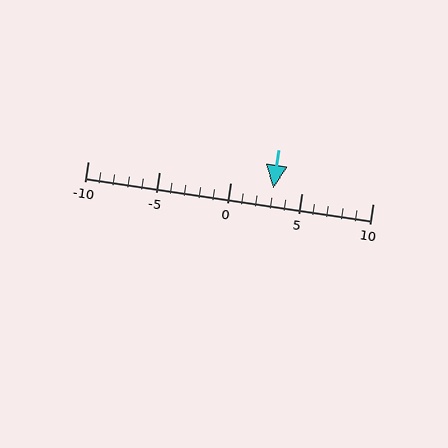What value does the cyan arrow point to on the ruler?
The cyan arrow points to approximately 3.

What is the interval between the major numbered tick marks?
The major tick marks are spaced 5 units apart.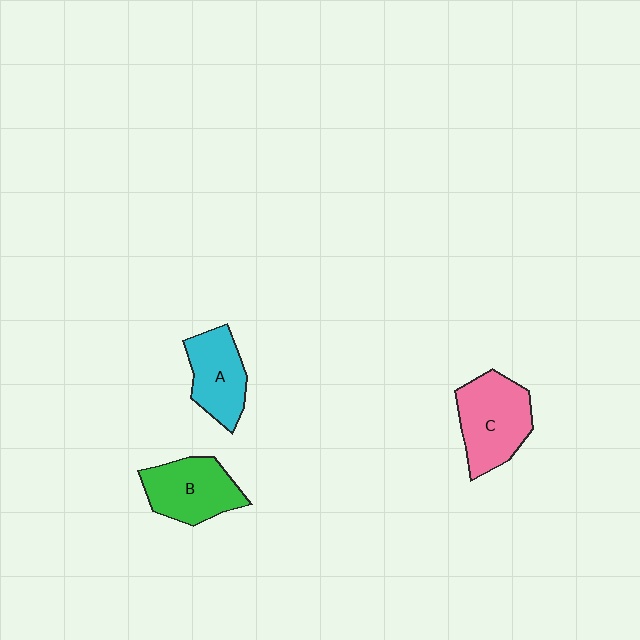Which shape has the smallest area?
Shape A (cyan).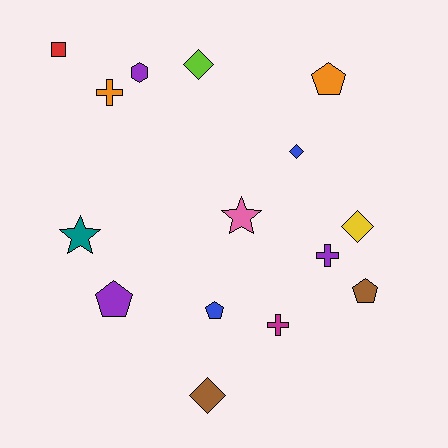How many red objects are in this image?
There is 1 red object.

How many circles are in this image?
There are no circles.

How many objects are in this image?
There are 15 objects.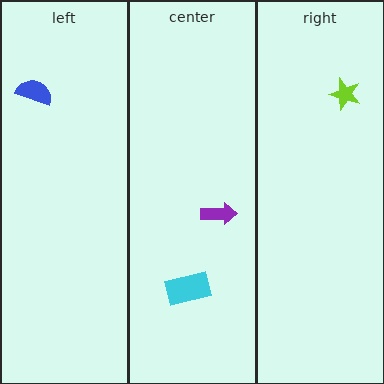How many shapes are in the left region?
1.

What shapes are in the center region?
The cyan rectangle, the purple arrow.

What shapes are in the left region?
The blue semicircle.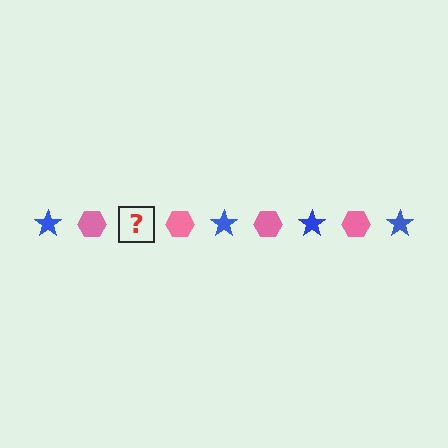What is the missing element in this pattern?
The missing element is a blue star.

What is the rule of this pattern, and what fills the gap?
The rule is that the pattern alternates between blue star and pink hexagon. The gap should be filled with a blue star.